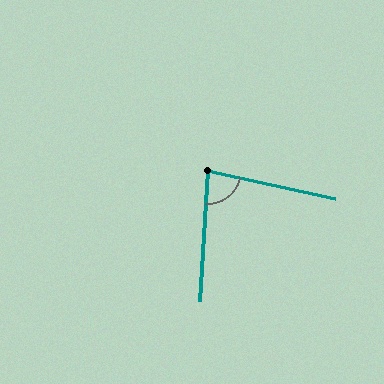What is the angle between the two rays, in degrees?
Approximately 81 degrees.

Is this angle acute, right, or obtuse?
It is acute.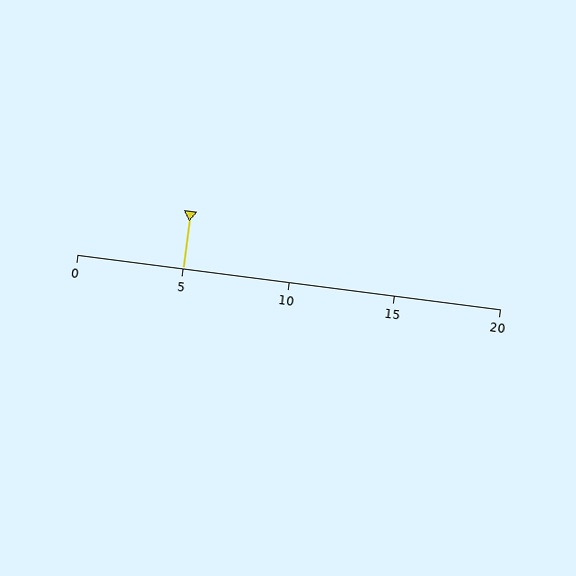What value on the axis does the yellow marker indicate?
The marker indicates approximately 5.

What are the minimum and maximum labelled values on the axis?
The axis runs from 0 to 20.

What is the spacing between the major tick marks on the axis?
The major ticks are spaced 5 apart.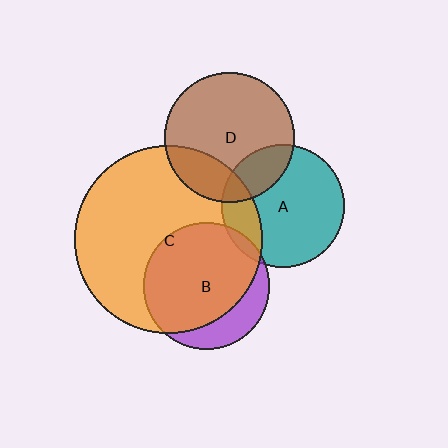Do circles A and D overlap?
Yes.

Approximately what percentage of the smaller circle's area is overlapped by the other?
Approximately 20%.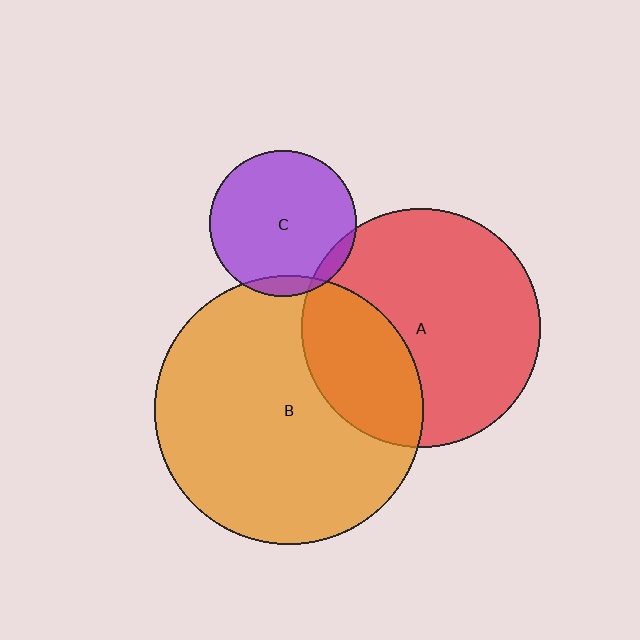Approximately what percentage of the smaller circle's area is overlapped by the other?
Approximately 5%.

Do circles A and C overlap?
Yes.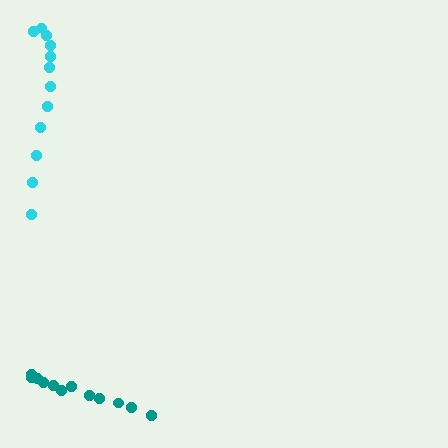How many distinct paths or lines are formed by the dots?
There are 2 distinct paths.